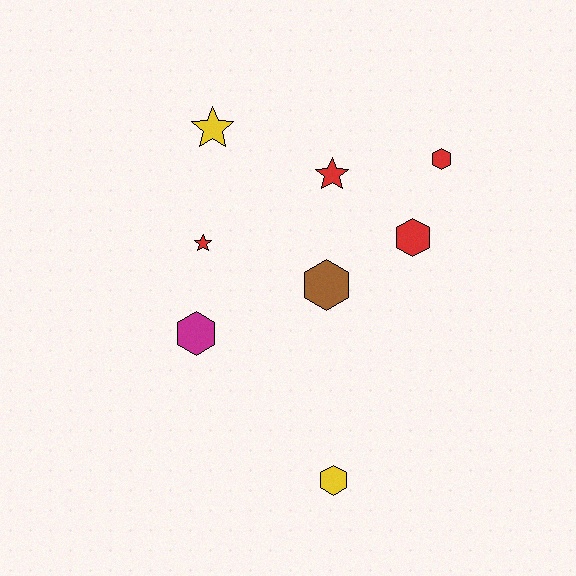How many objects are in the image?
There are 8 objects.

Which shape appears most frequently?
Hexagon, with 5 objects.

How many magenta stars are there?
There are no magenta stars.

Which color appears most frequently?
Red, with 4 objects.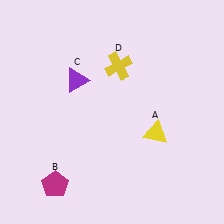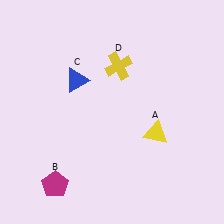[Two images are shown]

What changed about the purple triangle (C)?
In Image 1, C is purple. In Image 2, it changed to blue.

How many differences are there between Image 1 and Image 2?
There is 1 difference between the two images.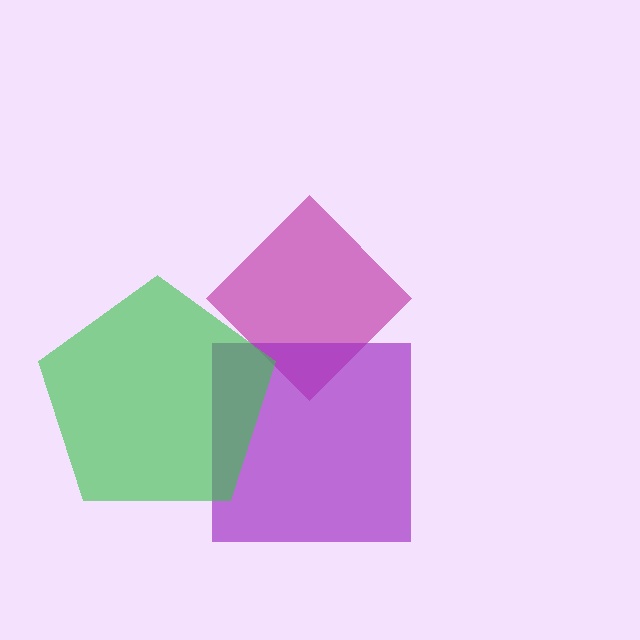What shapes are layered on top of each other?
The layered shapes are: a magenta diamond, a purple square, a green pentagon.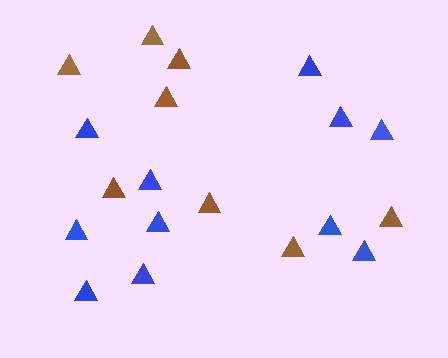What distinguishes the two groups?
There are 2 groups: one group of brown triangles (8) and one group of blue triangles (11).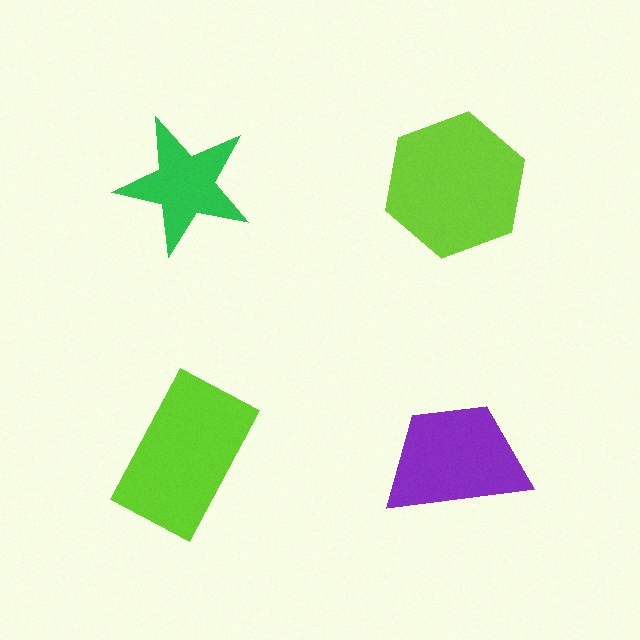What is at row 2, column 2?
A purple trapezoid.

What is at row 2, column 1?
A lime rectangle.